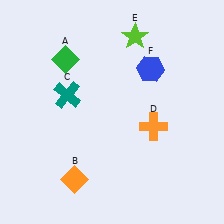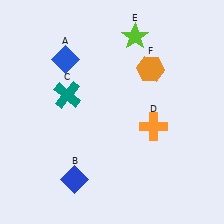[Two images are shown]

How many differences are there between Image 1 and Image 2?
There are 3 differences between the two images.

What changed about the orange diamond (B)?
In Image 1, B is orange. In Image 2, it changed to blue.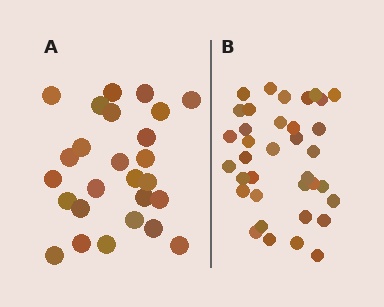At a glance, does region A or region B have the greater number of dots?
Region B (the right region) has more dots.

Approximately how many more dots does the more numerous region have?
Region B has roughly 10 or so more dots than region A.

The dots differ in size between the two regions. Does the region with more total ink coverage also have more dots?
No. Region A has more total ink coverage because its dots are larger, but region B actually contains more individual dots. Total area can be misleading — the number of items is what matters here.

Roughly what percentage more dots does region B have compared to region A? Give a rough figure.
About 40% more.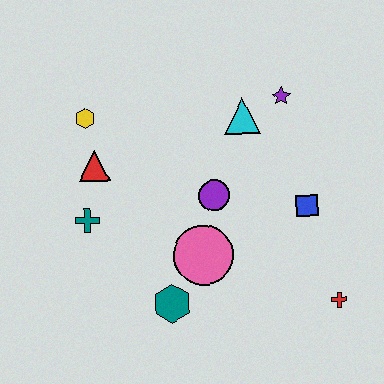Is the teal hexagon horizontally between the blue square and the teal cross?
Yes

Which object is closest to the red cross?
The blue square is closest to the red cross.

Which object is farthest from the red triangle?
The red cross is farthest from the red triangle.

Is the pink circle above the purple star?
No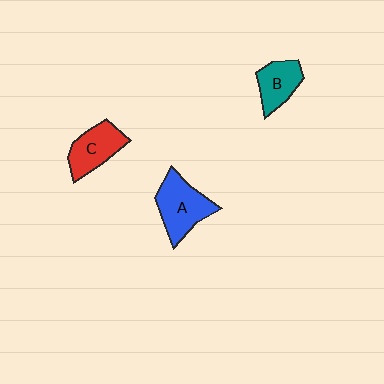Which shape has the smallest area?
Shape B (teal).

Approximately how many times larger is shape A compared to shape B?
Approximately 1.5 times.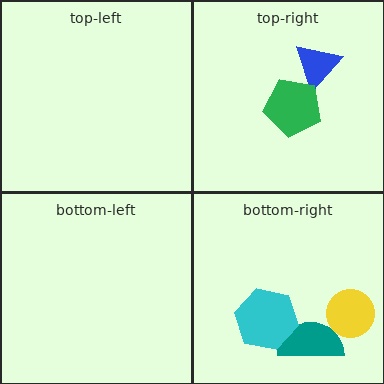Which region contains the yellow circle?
The bottom-right region.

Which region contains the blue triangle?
The top-right region.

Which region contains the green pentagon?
The top-right region.